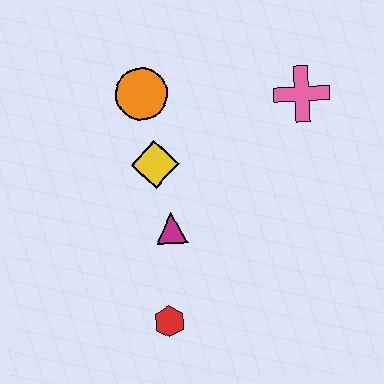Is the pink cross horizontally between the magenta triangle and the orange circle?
No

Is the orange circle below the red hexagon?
No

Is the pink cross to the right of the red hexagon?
Yes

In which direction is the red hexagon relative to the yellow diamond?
The red hexagon is below the yellow diamond.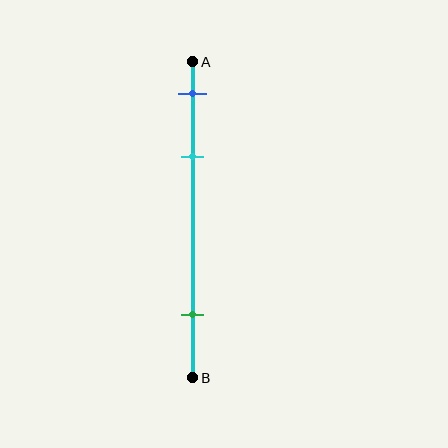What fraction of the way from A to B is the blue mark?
The blue mark is approximately 10% (0.1) of the way from A to B.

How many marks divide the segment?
There are 3 marks dividing the segment.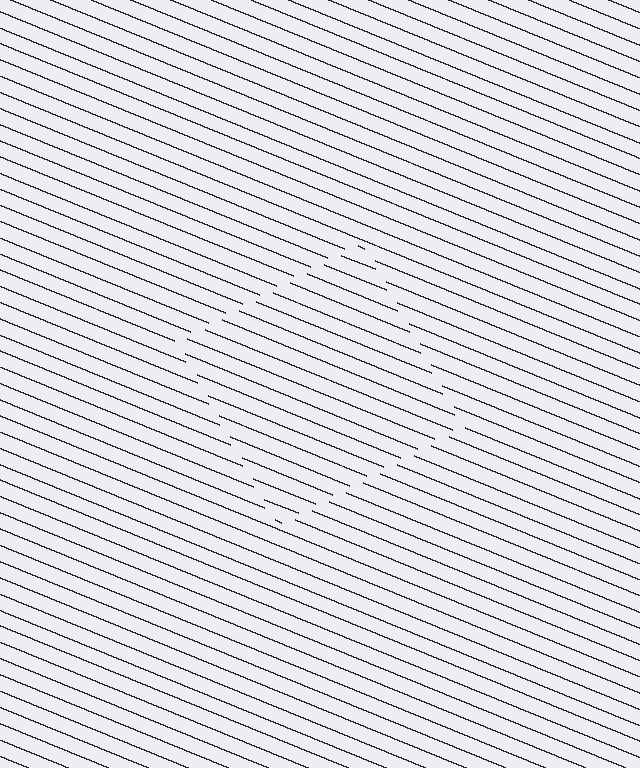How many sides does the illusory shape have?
4 sides — the line-ends trace a square.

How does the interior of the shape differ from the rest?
The interior of the shape contains the same grating, shifted by half a period — the contour is defined by the phase discontinuity where line-ends from the inner and outer gratings abut.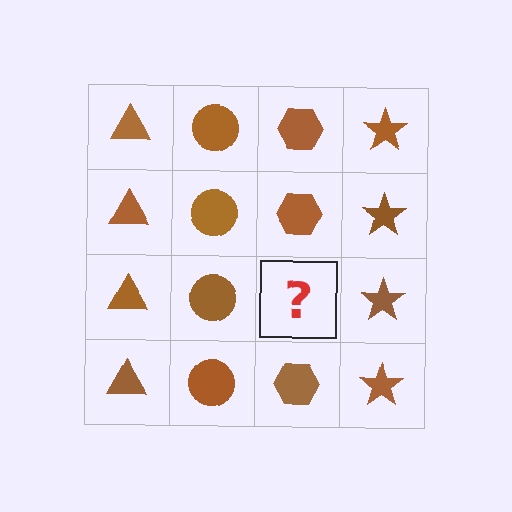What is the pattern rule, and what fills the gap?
The rule is that each column has a consistent shape. The gap should be filled with a brown hexagon.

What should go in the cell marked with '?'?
The missing cell should contain a brown hexagon.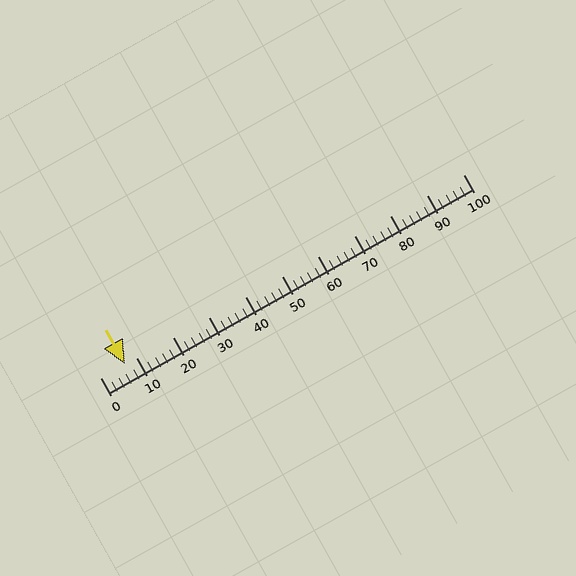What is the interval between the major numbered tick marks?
The major tick marks are spaced 10 units apart.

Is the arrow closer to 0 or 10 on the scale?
The arrow is closer to 10.